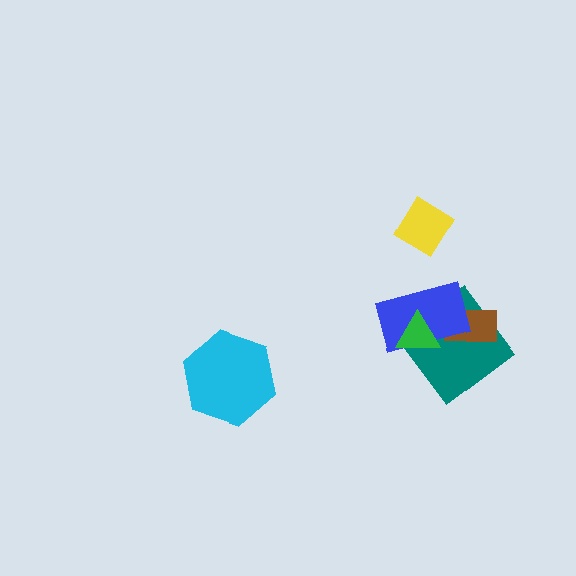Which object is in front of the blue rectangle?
The green triangle is in front of the blue rectangle.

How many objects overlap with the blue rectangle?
3 objects overlap with the blue rectangle.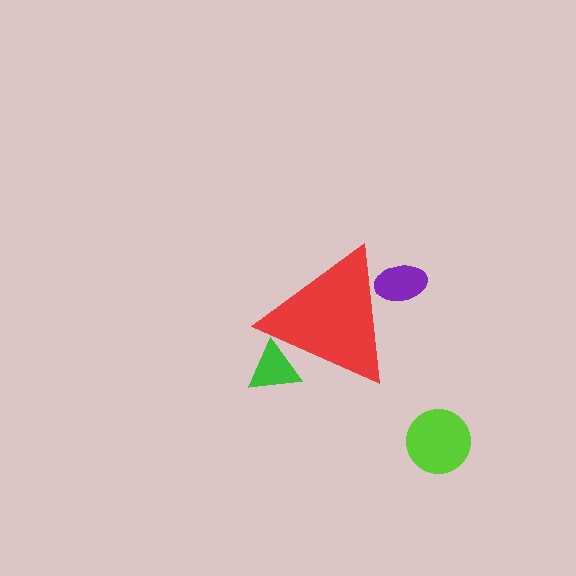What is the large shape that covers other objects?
A red triangle.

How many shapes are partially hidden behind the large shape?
2 shapes are partially hidden.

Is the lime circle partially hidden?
No, the lime circle is fully visible.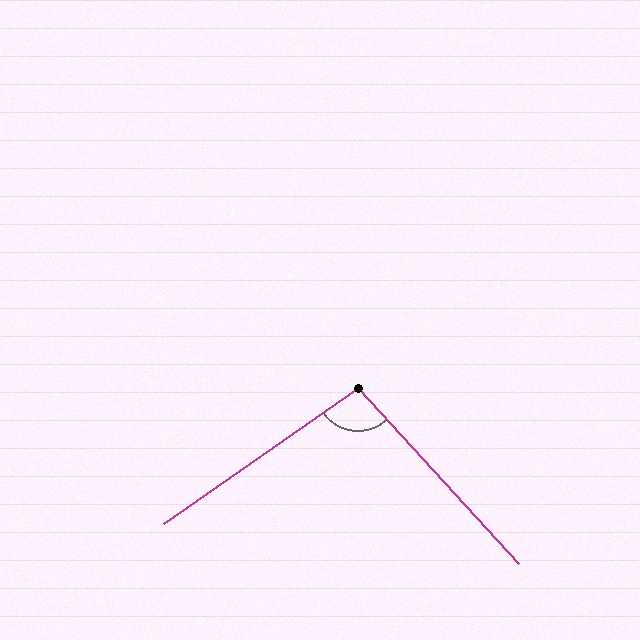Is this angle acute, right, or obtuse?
It is obtuse.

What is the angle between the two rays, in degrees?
Approximately 98 degrees.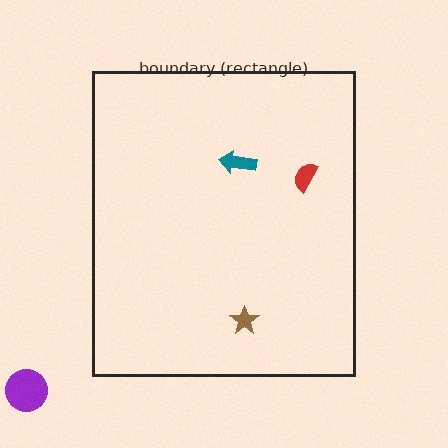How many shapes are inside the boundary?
3 inside, 1 outside.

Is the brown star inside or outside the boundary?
Inside.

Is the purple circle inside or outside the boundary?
Outside.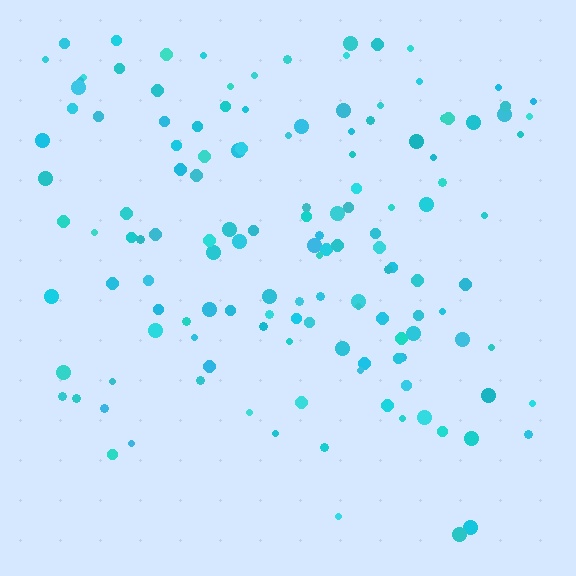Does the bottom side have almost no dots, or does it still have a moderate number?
Still a moderate number, just noticeably fewer than the top.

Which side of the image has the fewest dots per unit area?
The bottom.